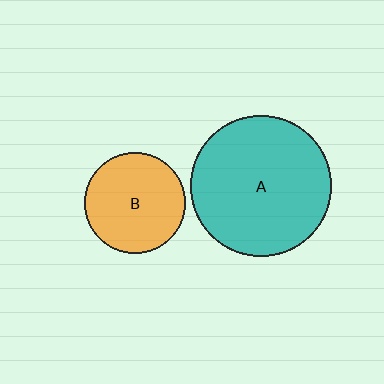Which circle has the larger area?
Circle A (teal).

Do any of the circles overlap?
No, none of the circles overlap.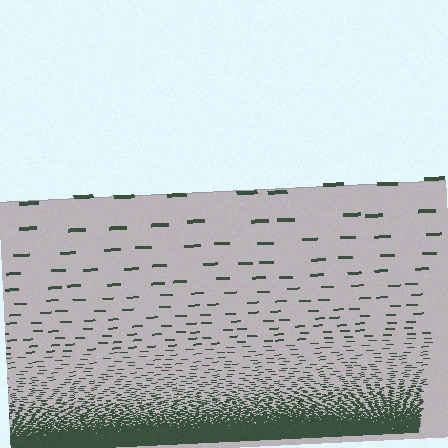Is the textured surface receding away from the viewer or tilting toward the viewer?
The surface appears to tilt toward the viewer. Texture elements get larger and sparser toward the top.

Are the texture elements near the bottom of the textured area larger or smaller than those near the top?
Smaller. The gradient is inverted — elements near the bottom are smaller and denser.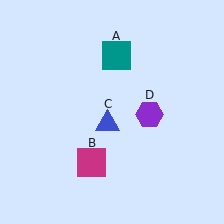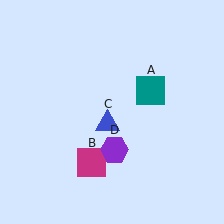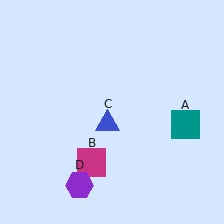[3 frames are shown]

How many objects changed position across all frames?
2 objects changed position: teal square (object A), purple hexagon (object D).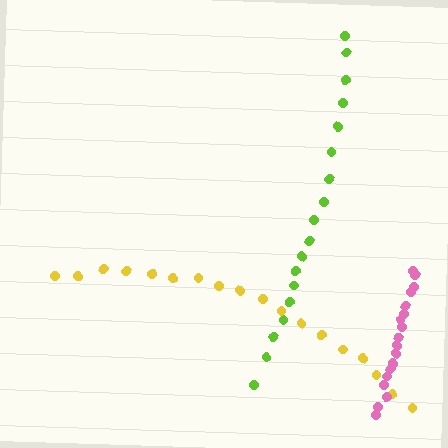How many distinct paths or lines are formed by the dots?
There are 3 distinct paths.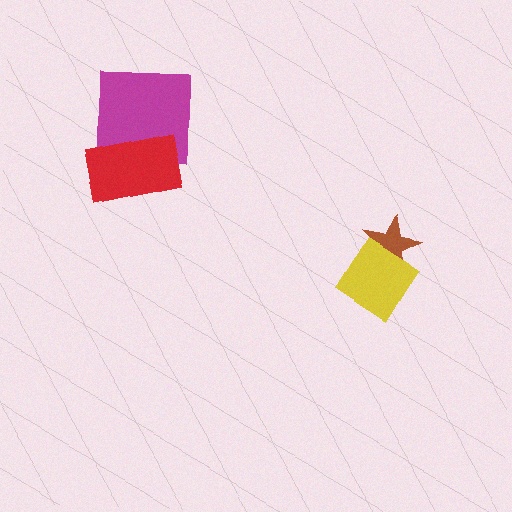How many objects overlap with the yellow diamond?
1 object overlaps with the yellow diamond.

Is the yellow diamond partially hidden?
No, no other shape covers it.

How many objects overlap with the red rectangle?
1 object overlaps with the red rectangle.